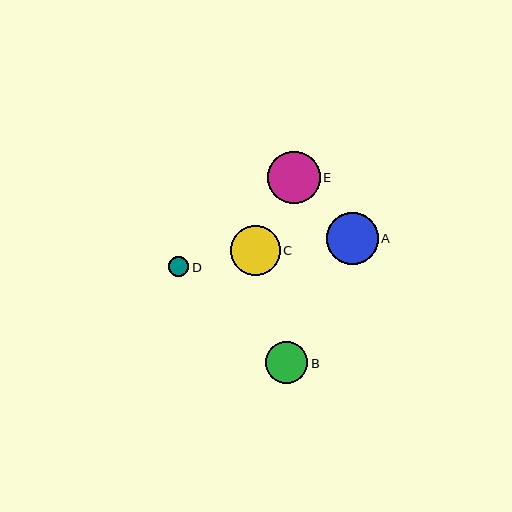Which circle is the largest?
Circle E is the largest with a size of approximately 52 pixels.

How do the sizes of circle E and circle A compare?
Circle E and circle A are approximately the same size.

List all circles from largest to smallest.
From largest to smallest: E, A, C, B, D.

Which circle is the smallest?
Circle D is the smallest with a size of approximately 20 pixels.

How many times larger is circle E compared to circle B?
Circle E is approximately 1.2 times the size of circle B.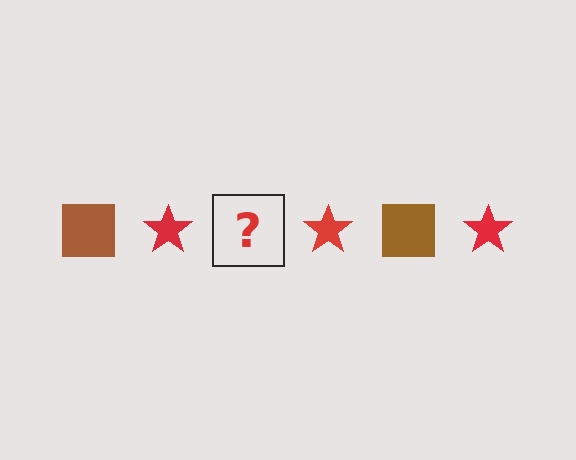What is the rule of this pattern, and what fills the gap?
The rule is that the pattern alternates between brown square and red star. The gap should be filled with a brown square.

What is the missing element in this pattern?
The missing element is a brown square.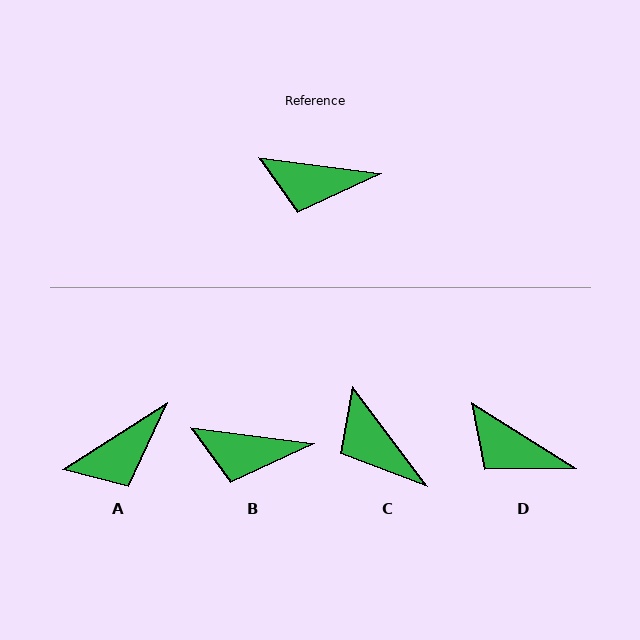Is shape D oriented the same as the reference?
No, it is off by about 25 degrees.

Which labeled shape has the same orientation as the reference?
B.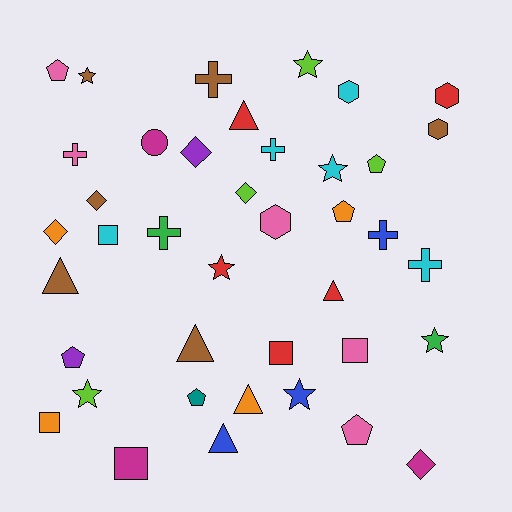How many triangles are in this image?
There are 6 triangles.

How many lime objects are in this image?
There are 4 lime objects.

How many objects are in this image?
There are 40 objects.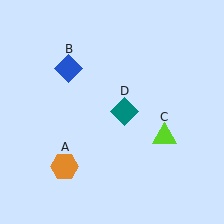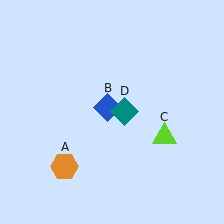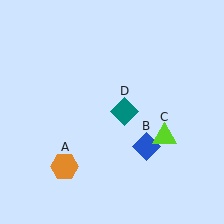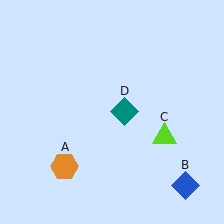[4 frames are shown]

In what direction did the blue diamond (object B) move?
The blue diamond (object B) moved down and to the right.